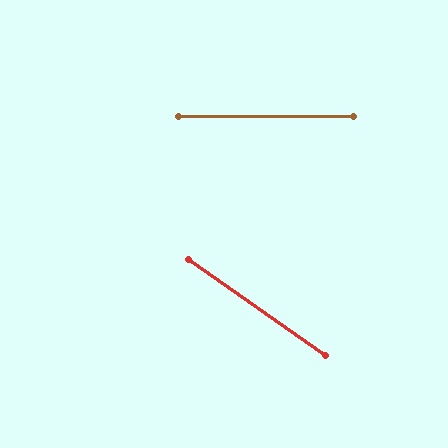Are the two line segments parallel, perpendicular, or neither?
Neither parallel nor perpendicular — they differ by about 35°.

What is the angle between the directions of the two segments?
Approximately 35 degrees.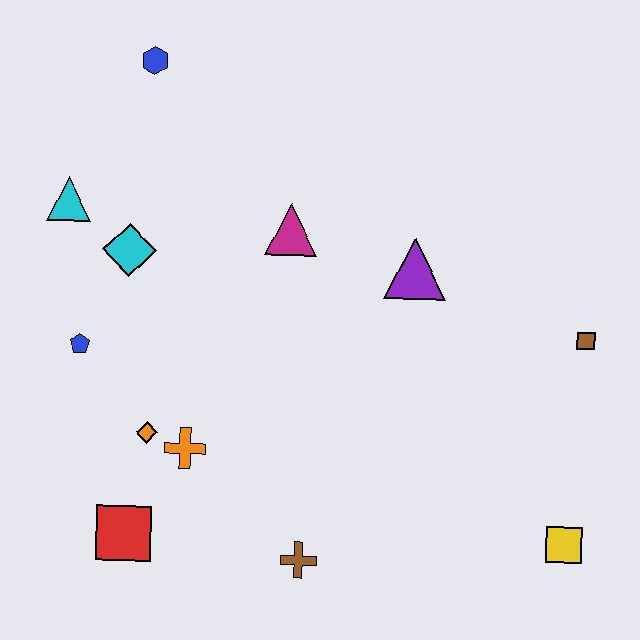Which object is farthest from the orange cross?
The brown square is farthest from the orange cross.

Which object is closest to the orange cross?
The orange diamond is closest to the orange cross.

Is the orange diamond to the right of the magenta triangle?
No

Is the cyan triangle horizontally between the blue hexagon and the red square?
No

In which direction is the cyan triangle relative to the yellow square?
The cyan triangle is to the left of the yellow square.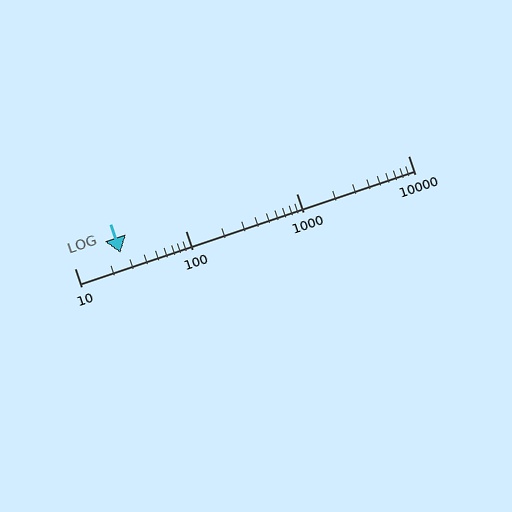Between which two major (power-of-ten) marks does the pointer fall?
The pointer is between 10 and 100.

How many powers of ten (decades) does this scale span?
The scale spans 3 decades, from 10 to 10000.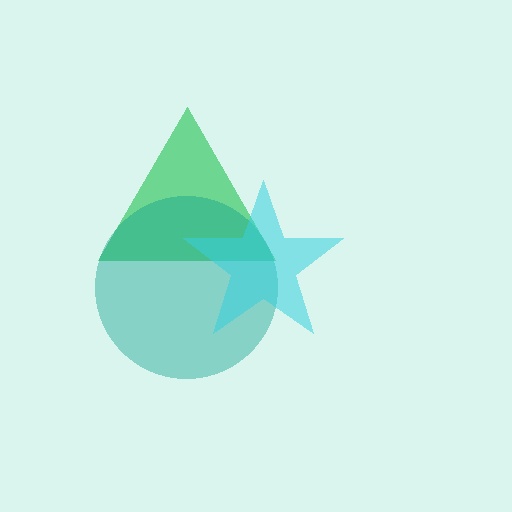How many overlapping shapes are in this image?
There are 3 overlapping shapes in the image.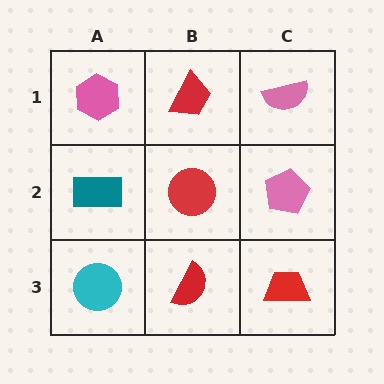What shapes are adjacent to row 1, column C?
A pink pentagon (row 2, column C), a red trapezoid (row 1, column B).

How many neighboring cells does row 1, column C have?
2.